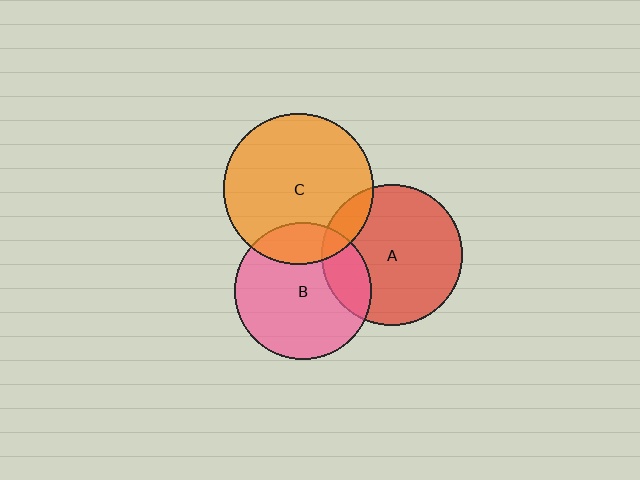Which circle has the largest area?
Circle C (orange).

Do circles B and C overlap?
Yes.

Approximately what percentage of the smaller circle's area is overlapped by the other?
Approximately 20%.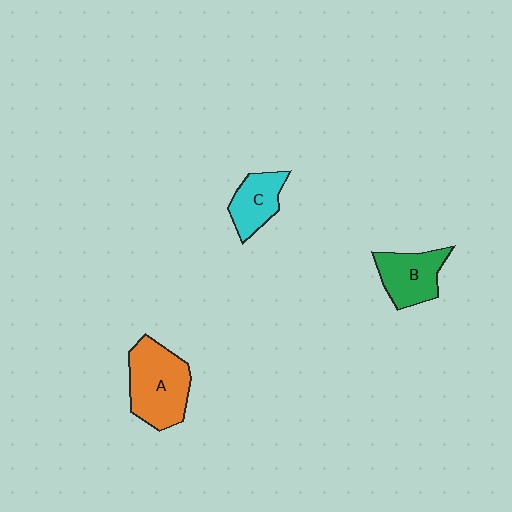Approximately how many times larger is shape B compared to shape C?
Approximately 1.2 times.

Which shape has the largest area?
Shape A (orange).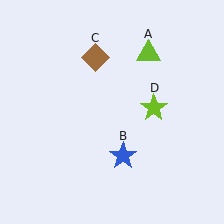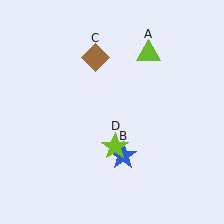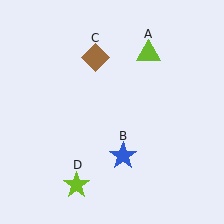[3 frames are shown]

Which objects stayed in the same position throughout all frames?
Lime triangle (object A) and blue star (object B) and brown diamond (object C) remained stationary.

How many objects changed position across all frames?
1 object changed position: lime star (object D).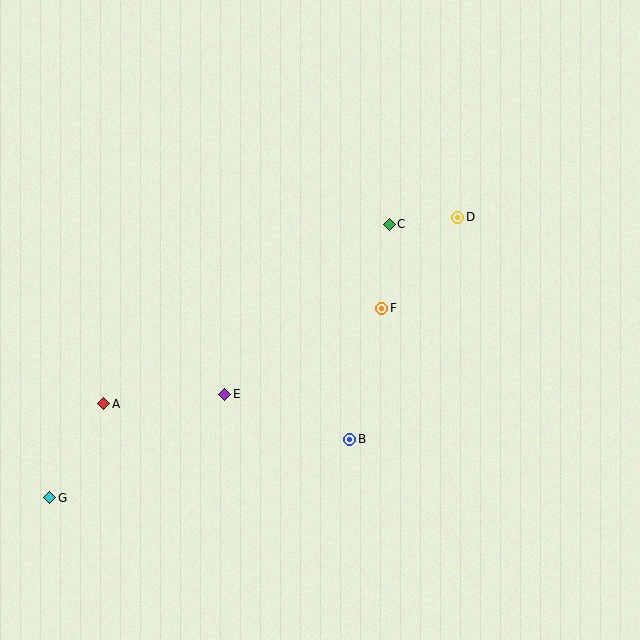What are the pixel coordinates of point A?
Point A is at (104, 404).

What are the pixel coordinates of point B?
Point B is at (350, 439).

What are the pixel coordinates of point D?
Point D is at (458, 217).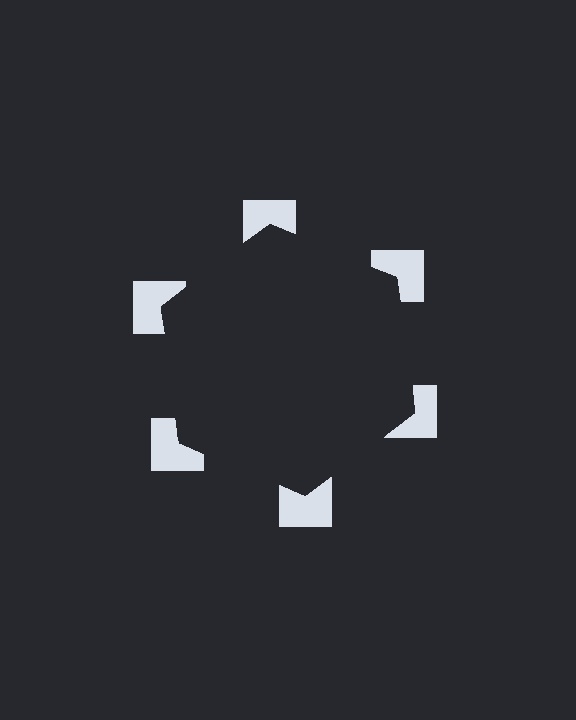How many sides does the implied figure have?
6 sides.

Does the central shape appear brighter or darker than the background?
It typically appears slightly darker than the background, even though no actual brightness change is drawn.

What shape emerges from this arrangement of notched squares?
An illusory hexagon — its edges are inferred from the aligned wedge cuts in the notched squares, not physically drawn.